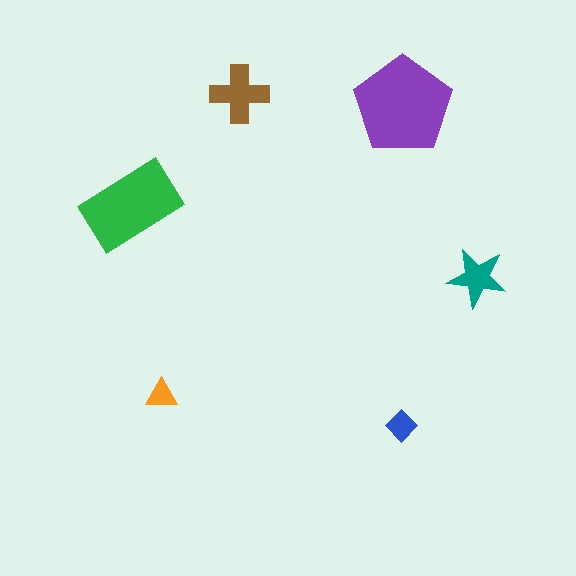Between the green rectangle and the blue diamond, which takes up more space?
The green rectangle.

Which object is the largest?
The purple pentagon.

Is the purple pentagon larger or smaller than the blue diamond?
Larger.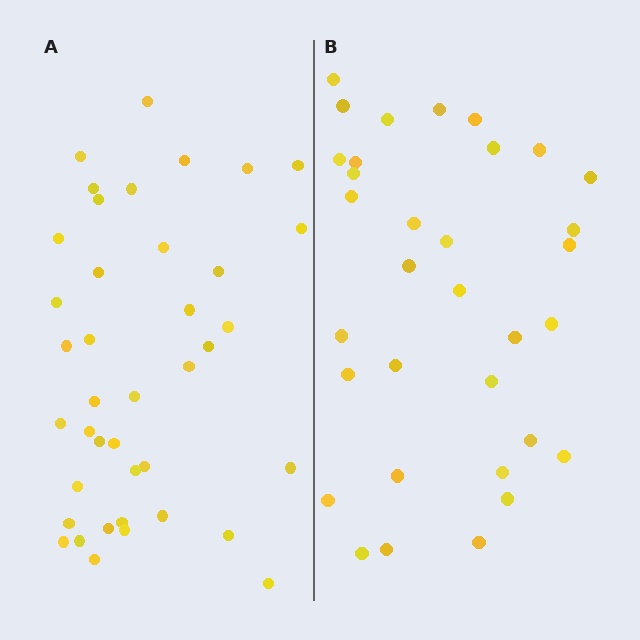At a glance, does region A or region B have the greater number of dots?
Region A (the left region) has more dots.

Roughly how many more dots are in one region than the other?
Region A has roughly 8 or so more dots than region B.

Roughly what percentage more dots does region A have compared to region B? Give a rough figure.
About 20% more.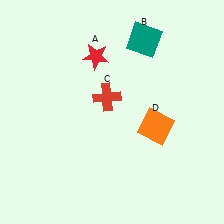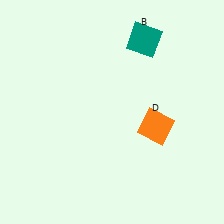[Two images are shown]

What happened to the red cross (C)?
The red cross (C) was removed in Image 2. It was in the top-left area of Image 1.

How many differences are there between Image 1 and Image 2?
There are 2 differences between the two images.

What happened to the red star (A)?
The red star (A) was removed in Image 2. It was in the top-left area of Image 1.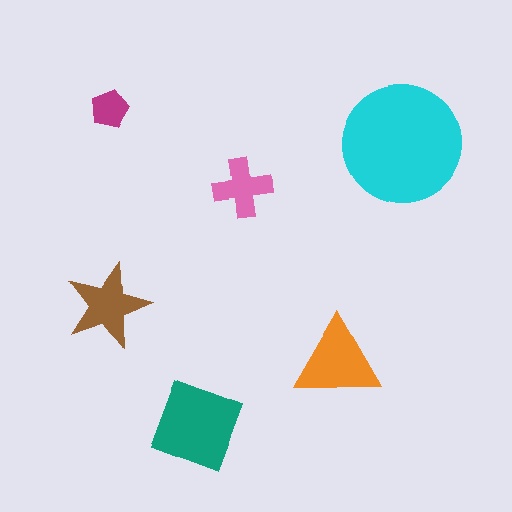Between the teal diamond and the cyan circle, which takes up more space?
The cyan circle.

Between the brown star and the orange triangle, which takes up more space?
The orange triangle.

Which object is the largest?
The cyan circle.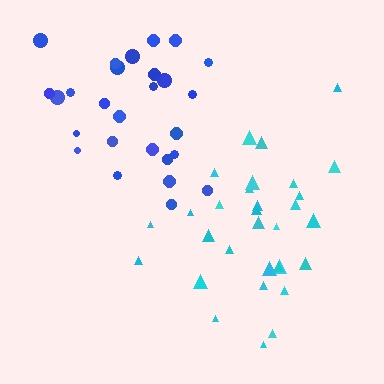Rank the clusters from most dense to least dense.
cyan, blue.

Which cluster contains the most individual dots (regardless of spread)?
Cyan (31).